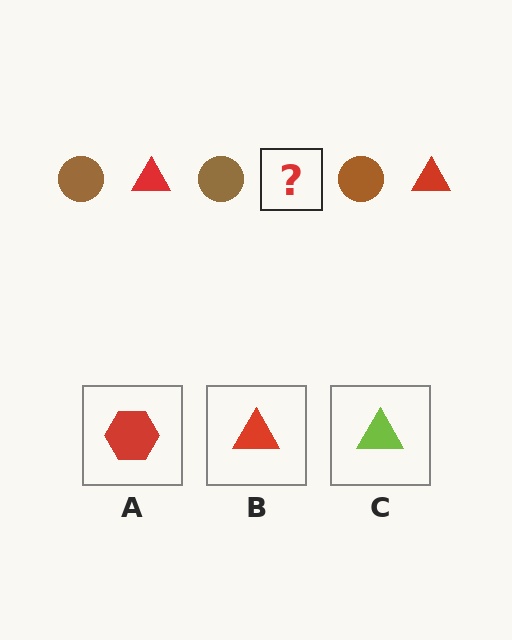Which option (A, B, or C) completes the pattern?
B.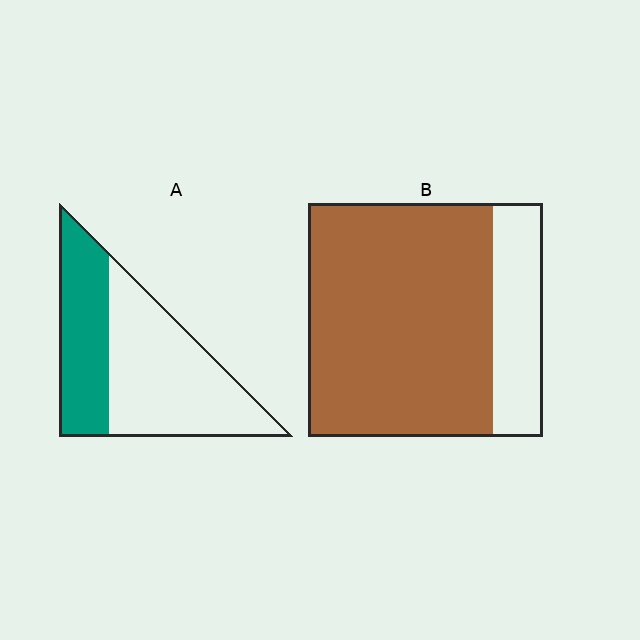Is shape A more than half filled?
No.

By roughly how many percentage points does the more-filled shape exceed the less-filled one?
By roughly 40 percentage points (B over A).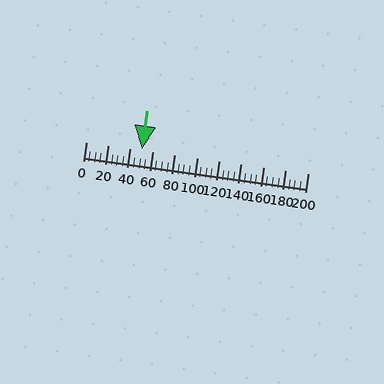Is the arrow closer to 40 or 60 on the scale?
The arrow is closer to 60.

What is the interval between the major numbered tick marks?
The major tick marks are spaced 20 units apart.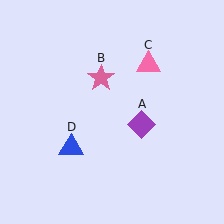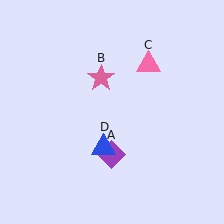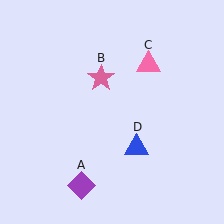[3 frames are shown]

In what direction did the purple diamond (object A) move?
The purple diamond (object A) moved down and to the left.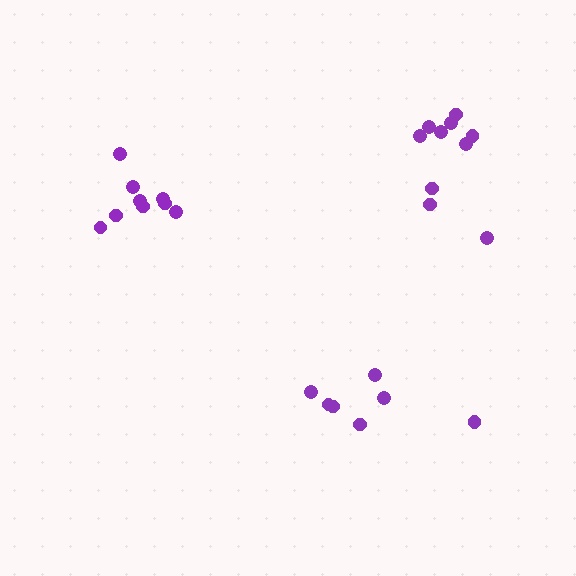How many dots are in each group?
Group 1: 7 dots, Group 2: 9 dots, Group 3: 10 dots (26 total).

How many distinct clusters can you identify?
There are 3 distinct clusters.